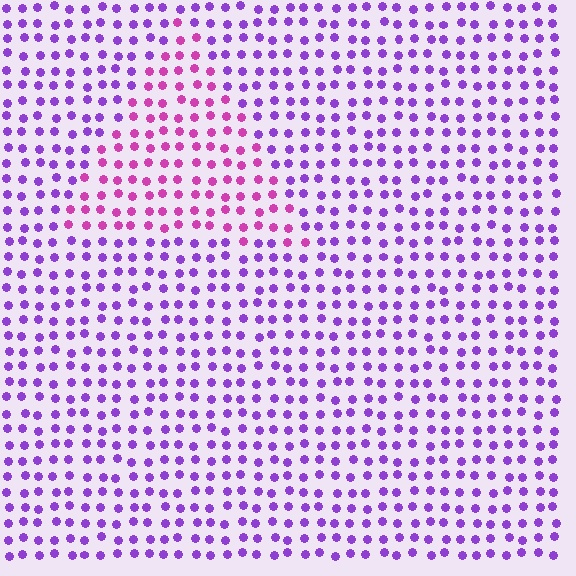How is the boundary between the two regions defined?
The boundary is defined purely by a slight shift in hue (about 40 degrees). Spacing, size, and orientation are identical on both sides.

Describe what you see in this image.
The image is filled with small purple elements in a uniform arrangement. A triangle-shaped region is visible where the elements are tinted to a slightly different hue, forming a subtle color boundary.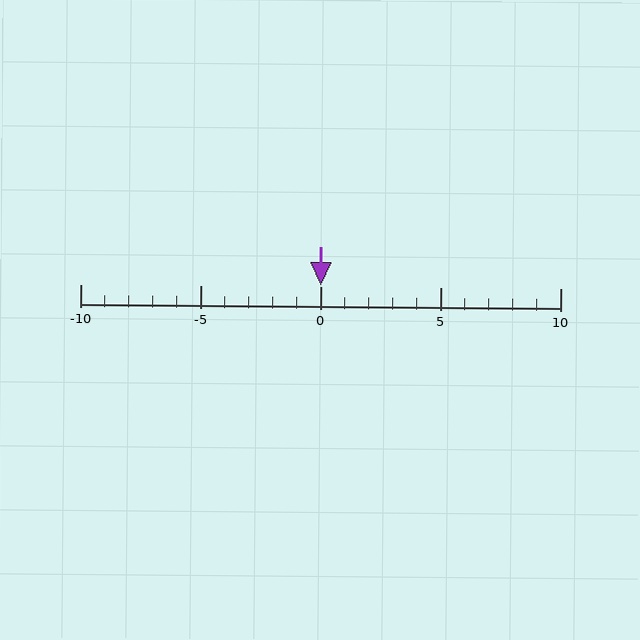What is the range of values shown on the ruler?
The ruler shows values from -10 to 10.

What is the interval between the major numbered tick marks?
The major tick marks are spaced 5 units apart.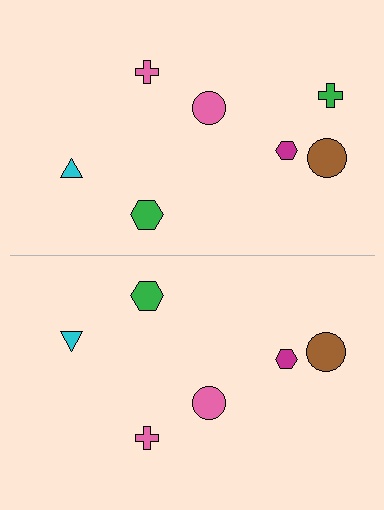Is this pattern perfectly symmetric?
No, the pattern is not perfectly symmetric. A green cross is missing from the bottom side.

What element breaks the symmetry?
A green cross is missing from the bottom side.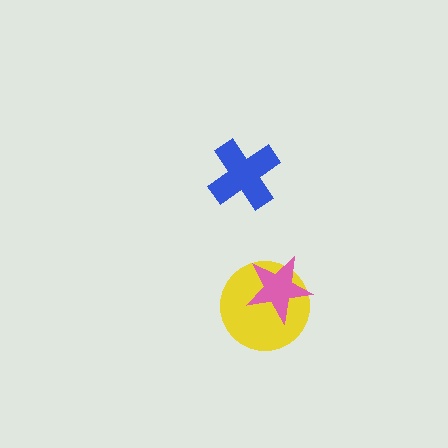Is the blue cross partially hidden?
No, no other shape covers it.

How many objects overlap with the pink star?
1 object overlaps with the pink star.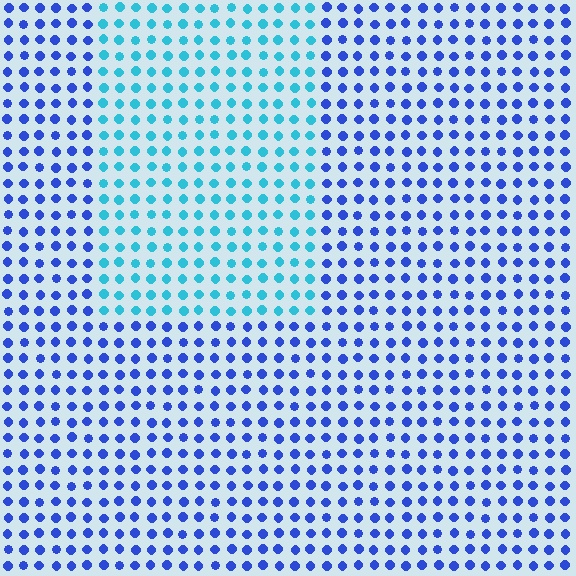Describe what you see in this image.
The image is filled with small blue elements in a uniform arrangement. A rectangle-shaped region is visible where the elements are tinted to a slightly different hue, forming a subtle color boundary.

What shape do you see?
I see a rectangle.